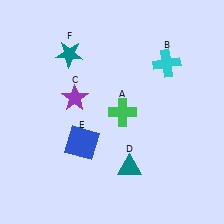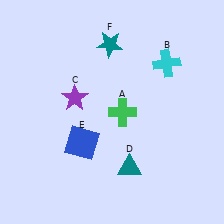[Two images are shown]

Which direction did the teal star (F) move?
The teal star (F) moved right.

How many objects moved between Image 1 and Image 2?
1 object moved between the two images.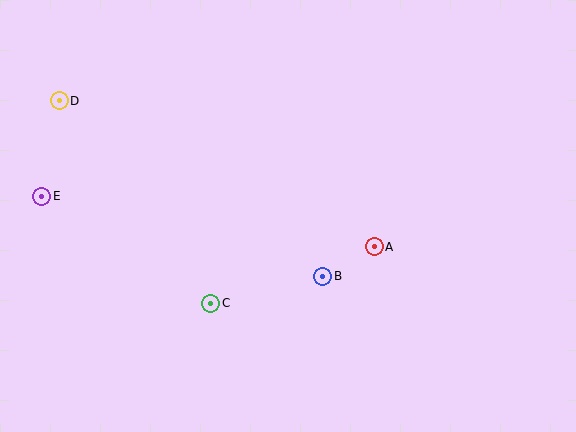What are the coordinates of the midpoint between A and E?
The midpoint between A and E is at (208, 222).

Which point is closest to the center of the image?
Point B at (323, 276) is closest to the center.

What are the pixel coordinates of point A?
Point A is at (374, 247).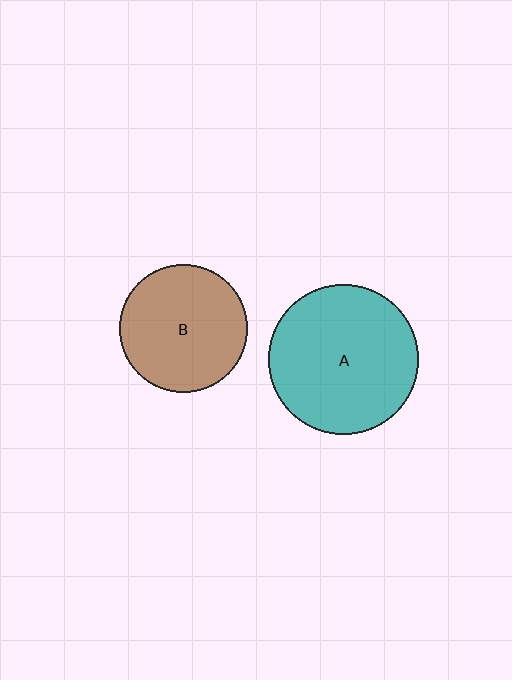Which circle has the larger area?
Circle A (teal).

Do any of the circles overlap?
No, none of the circles overlap.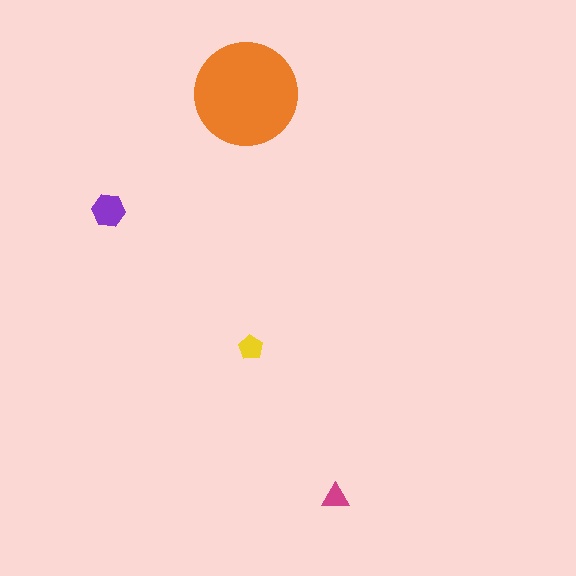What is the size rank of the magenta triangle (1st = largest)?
4th.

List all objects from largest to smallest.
The orange circle, the purple hexagon, the yellow pentagon, the magenta triangle.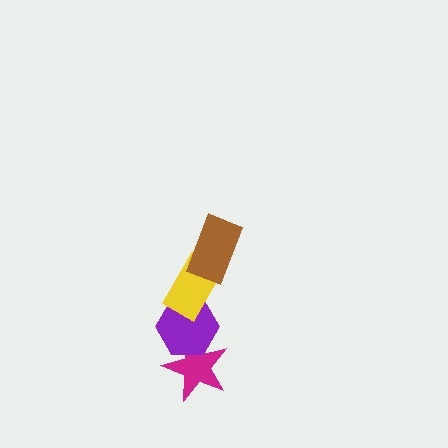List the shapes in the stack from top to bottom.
From top to bottom: the brown rectangle, the yellow rectangle, the purple hexagon, the magenta star.